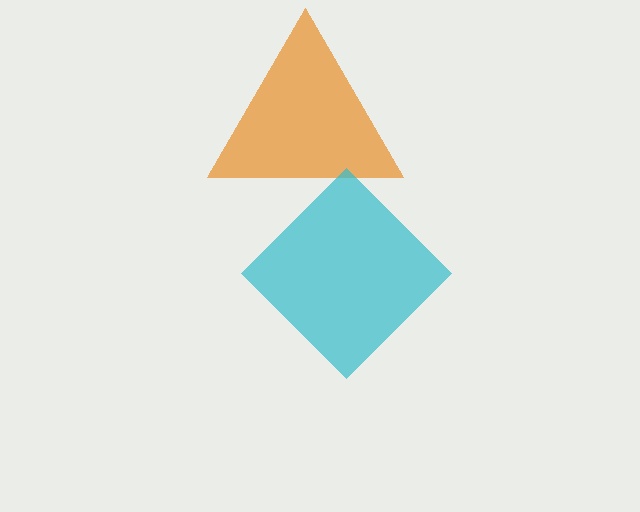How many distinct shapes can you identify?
There are 2 distinct shapes: an orange triangle, a cyan diamond.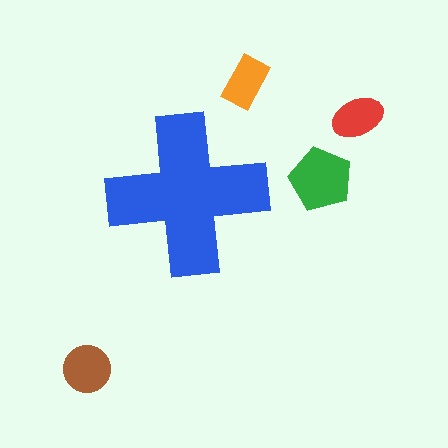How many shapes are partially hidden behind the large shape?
0 shapes are partially hidden.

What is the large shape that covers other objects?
A blue cross.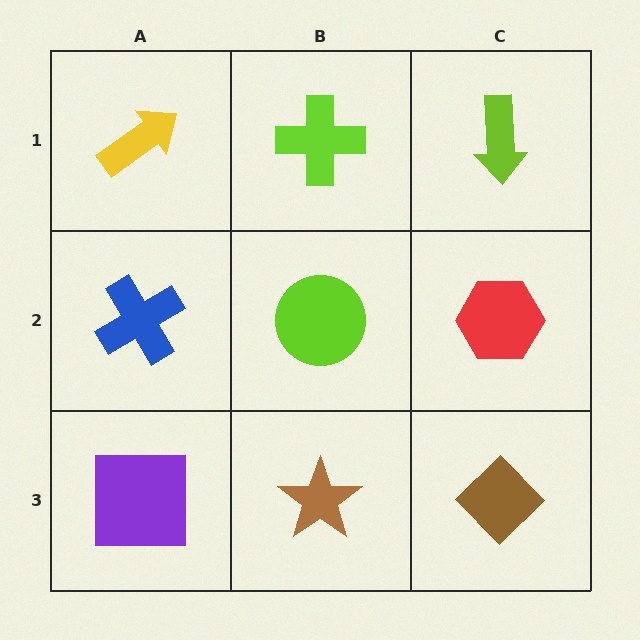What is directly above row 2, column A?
A yellow arrow.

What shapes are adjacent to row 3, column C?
A red hexagon (row 2, column C), a brown star (row 3, column B).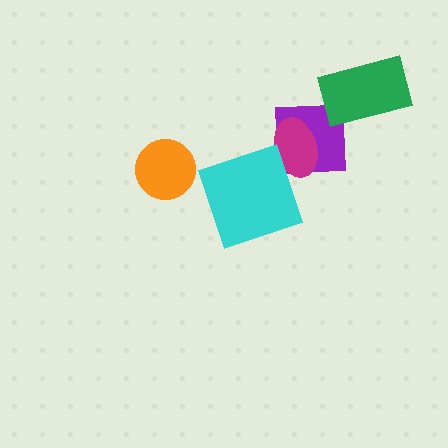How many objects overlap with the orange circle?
0 objects overlap with the orange circle.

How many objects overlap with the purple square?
2 objects overlap with the purple square.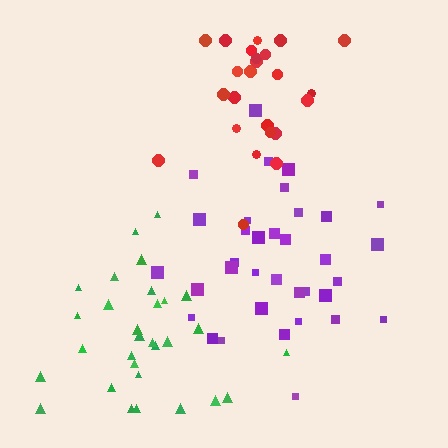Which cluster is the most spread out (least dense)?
Green.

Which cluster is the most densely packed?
Red.